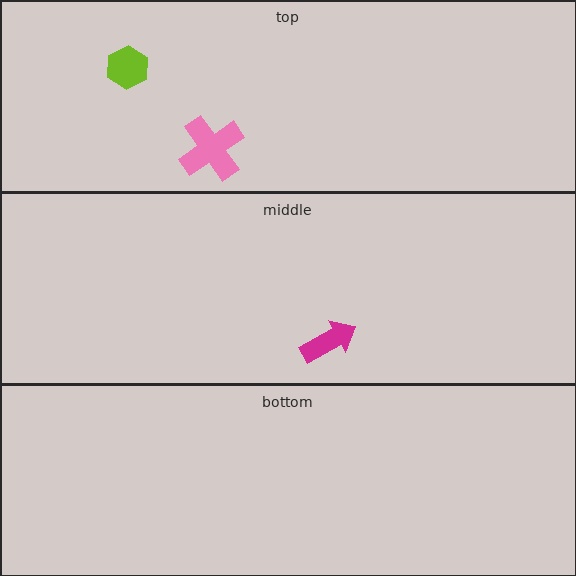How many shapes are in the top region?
2.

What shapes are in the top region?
The pink cross, the lime hexagon.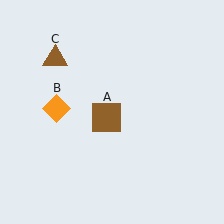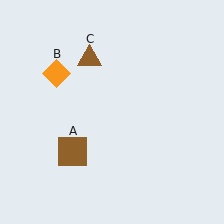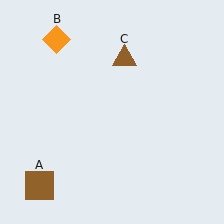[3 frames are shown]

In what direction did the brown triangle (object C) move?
The brown triangle (object C) moved right.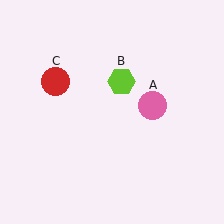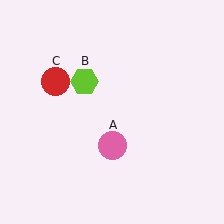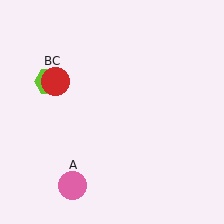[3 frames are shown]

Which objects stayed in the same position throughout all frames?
Red circle (object C) remained stationary.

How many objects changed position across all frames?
2 objects changed position: pink circle (object A), lime hexagon (object B).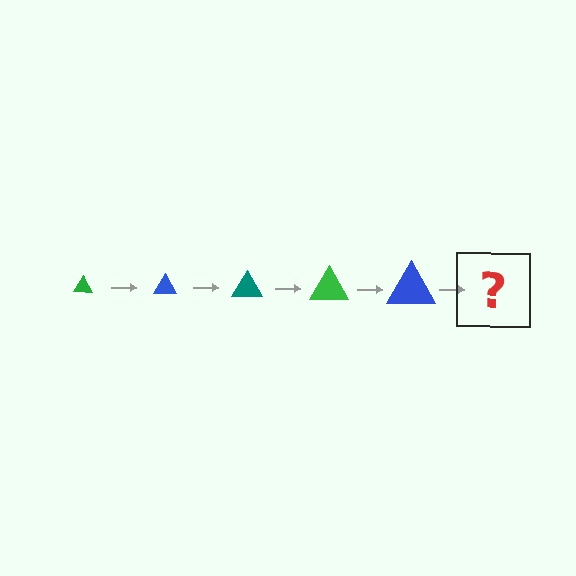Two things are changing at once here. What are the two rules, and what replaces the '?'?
The two rules are that the triangle grows larger each step and the color cycles through green, blue, and teal. The '?' should be a teal triangle, larger than the previous one.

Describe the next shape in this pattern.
It should be a teal triangle, larger than the previous one.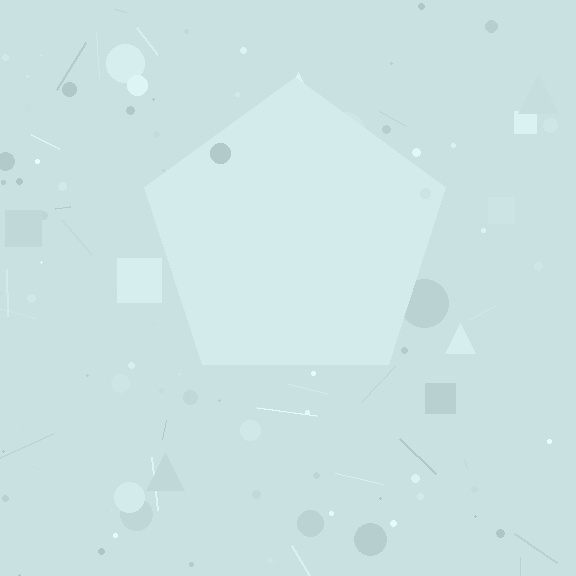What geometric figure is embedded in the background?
A pentagon is embedded in the background.